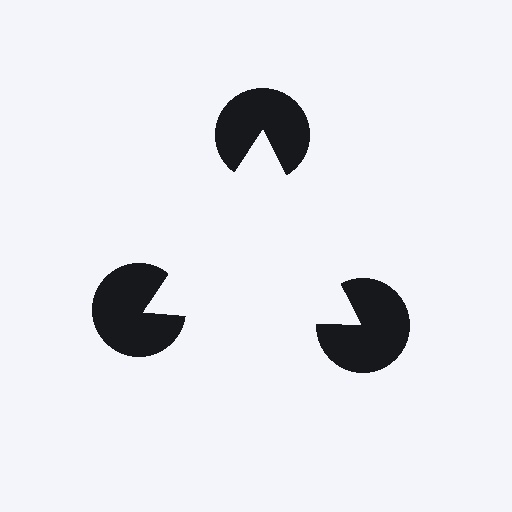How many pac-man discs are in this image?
There are 3 — one at each vertex of the illusory triangle.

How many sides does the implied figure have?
3 sides.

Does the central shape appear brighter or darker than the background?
It typically appears slightly brighter than the background, even though no actual brightness change is drawn.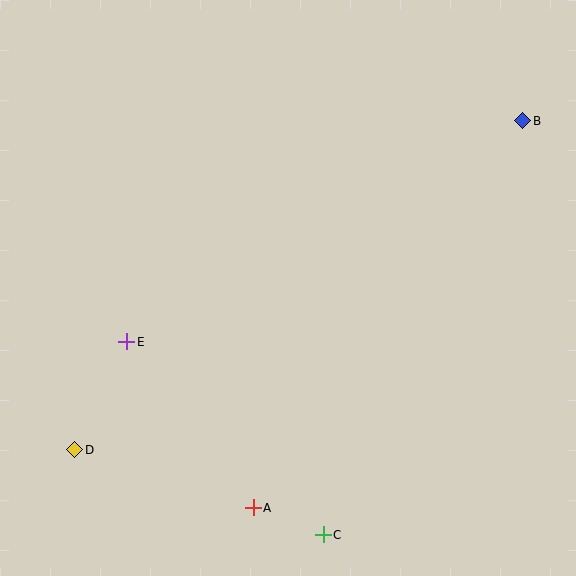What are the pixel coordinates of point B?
Point B is at (523, 121).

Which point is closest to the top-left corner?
Point E is closest to the top-left corner.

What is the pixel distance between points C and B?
The distance between C and B is 460 pixels.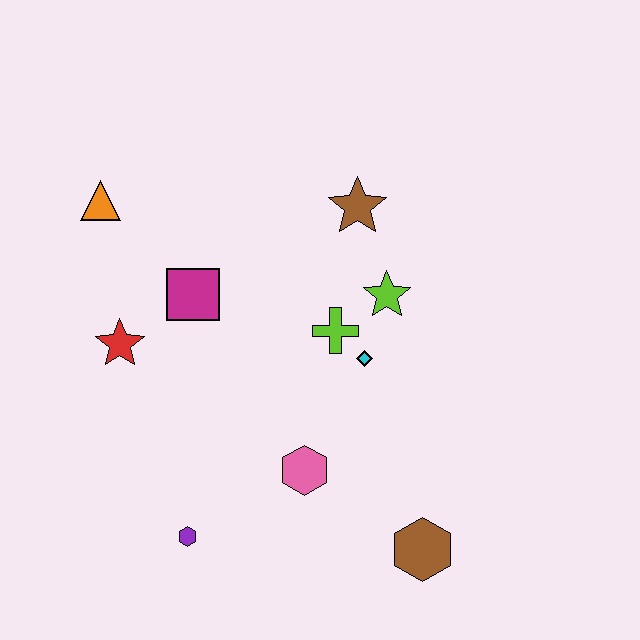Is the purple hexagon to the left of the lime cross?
Yes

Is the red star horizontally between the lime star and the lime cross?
No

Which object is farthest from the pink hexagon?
The orange triangle is farthest from the pink hexagon.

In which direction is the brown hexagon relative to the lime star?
The brown hexagon is below the lime star.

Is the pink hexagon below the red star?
Yes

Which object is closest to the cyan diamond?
The lime cross is closest to the cyan diamond.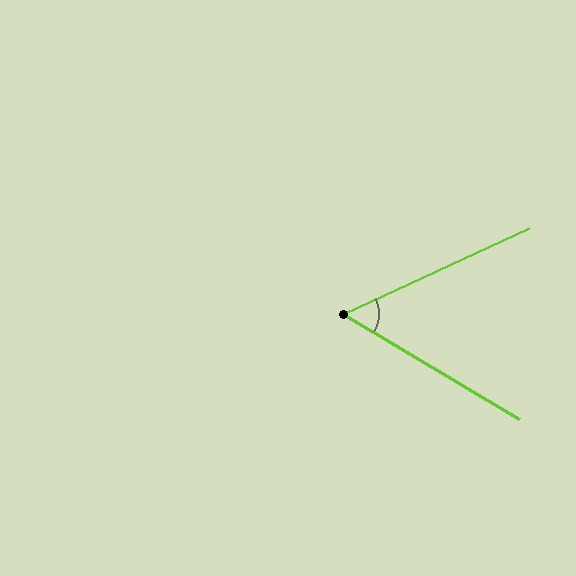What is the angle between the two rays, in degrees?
Approximately 56 degrees.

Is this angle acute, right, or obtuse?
It is acute.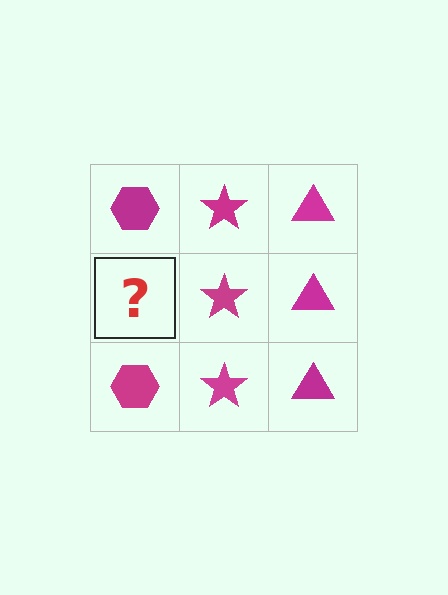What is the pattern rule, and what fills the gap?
The rule is that each column has a consistent shape. The gap should be filled with a magenta hexagon.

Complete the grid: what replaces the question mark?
The question mark should be replaced with a magenta hexagon.